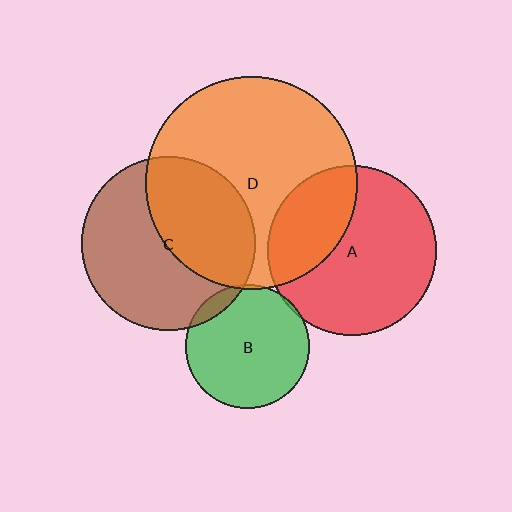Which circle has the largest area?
Circle D (orange).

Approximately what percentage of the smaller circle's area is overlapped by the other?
Approximately 5%.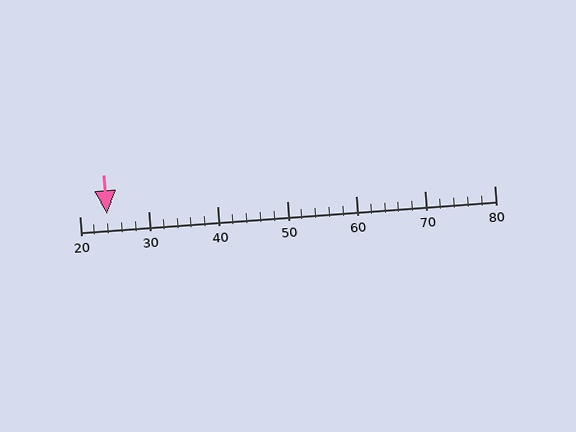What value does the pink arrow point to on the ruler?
The pink arrow points to approximately 24.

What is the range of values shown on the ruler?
The ruler shows values from 20 to 80.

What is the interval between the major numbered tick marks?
The major tick marks are spaced 10 units apart.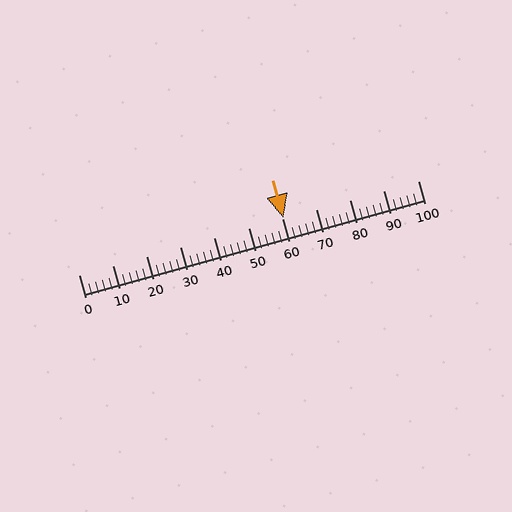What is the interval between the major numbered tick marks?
The major tick marks are spaced 10 units apart.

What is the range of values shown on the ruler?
The ruler shows values from 0 to 100.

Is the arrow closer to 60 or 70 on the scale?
The arrow is closer to 60.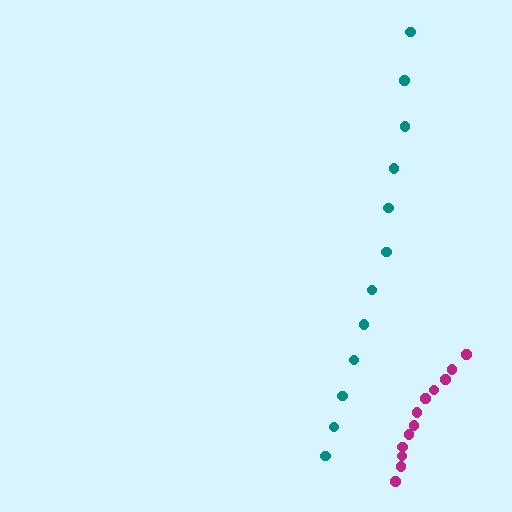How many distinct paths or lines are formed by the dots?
There are 2 distinct paths.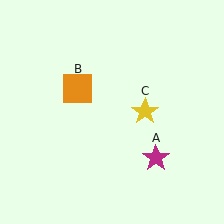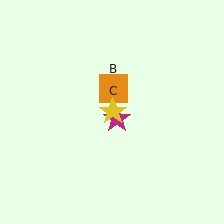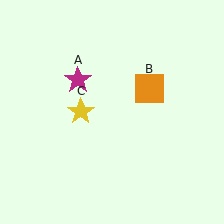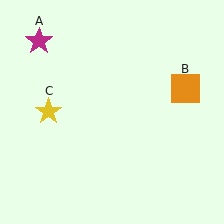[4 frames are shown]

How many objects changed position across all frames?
3 objects changed position: magenta star (object A), orange square (object B), yellow star (object C).